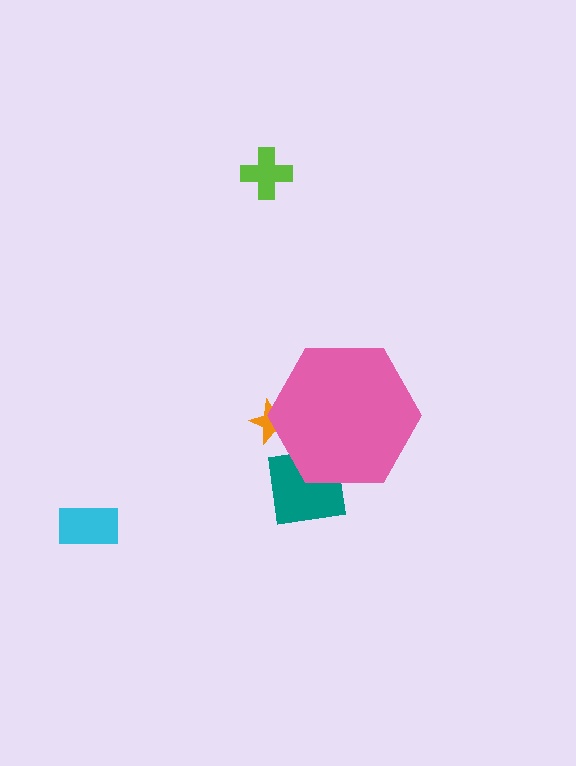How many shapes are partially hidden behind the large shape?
2 shapes are partially hidden.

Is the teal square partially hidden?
Yes, the teal square is partially hidden behind the pink hexagon.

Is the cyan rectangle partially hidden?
No, the cyan rectangle is fully visible.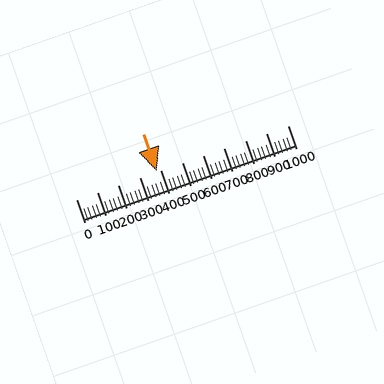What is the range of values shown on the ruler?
The ruler shows values from 0 to 1000.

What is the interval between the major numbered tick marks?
The major tick marks are spaced 100 units apart.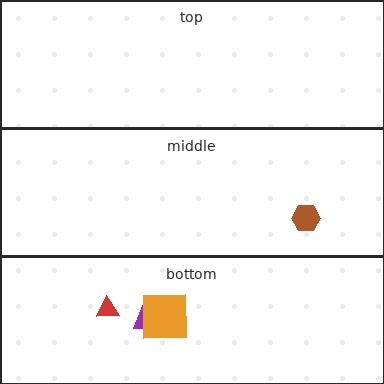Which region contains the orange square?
The bottom region.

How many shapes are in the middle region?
1.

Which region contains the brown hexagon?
The middle region.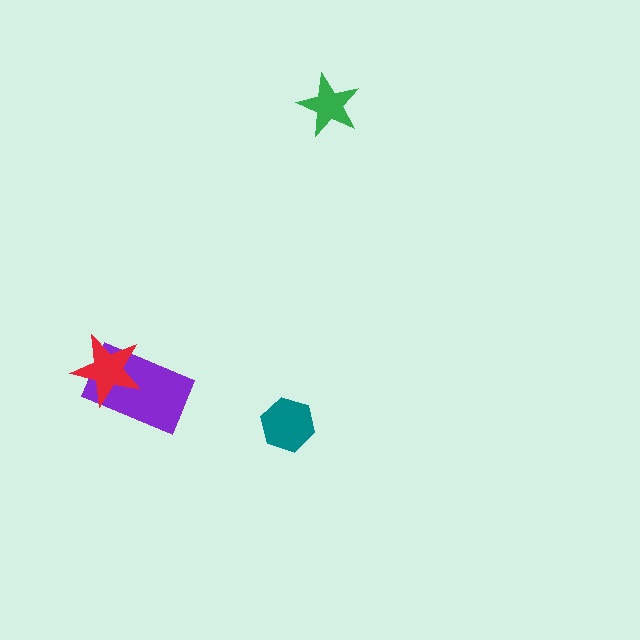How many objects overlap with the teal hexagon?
0 objects overlap with the teal hexagon.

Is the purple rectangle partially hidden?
Yes, it is partially covered by another shape.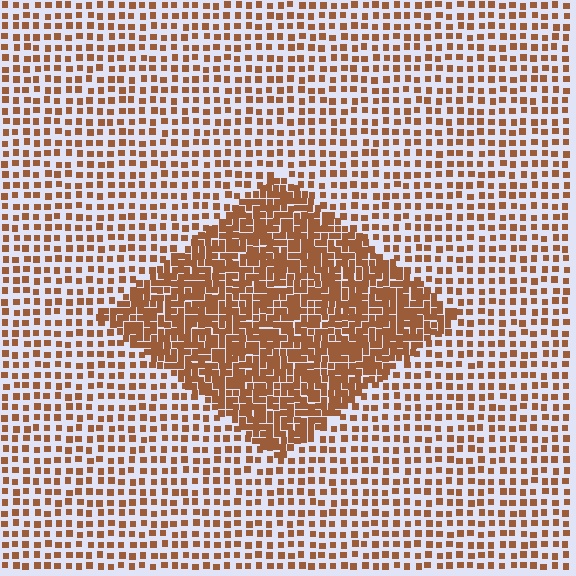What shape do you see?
I see a diamond.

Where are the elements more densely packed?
The elements are more densely packed inside the diamond boundary.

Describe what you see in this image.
The image contains small brown elements arranged at two different densities. A diamond-shaped region is visible where the elements are more densely packed than the surrounding area.